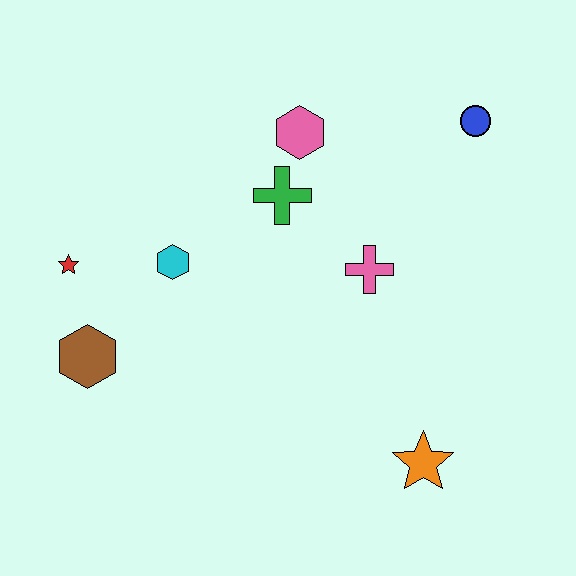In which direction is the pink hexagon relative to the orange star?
The pink hexagon is above the orange star.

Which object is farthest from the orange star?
The red star is farthest from the orange star.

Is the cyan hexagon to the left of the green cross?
Yes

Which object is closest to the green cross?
The pink hexagon is closest to the green cross.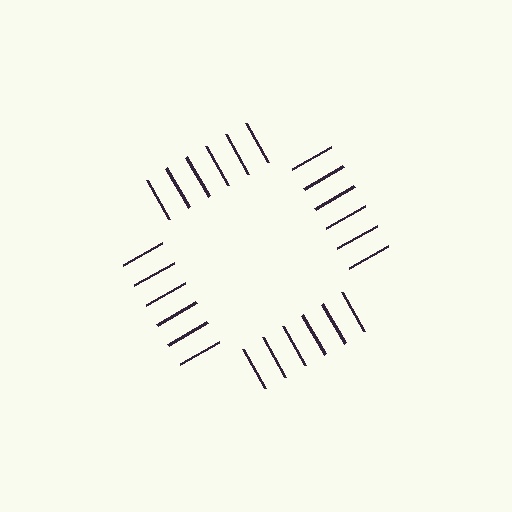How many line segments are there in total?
24 — 6 along each of the 4 edges.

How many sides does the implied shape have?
4 sides — the line-ends trace a square.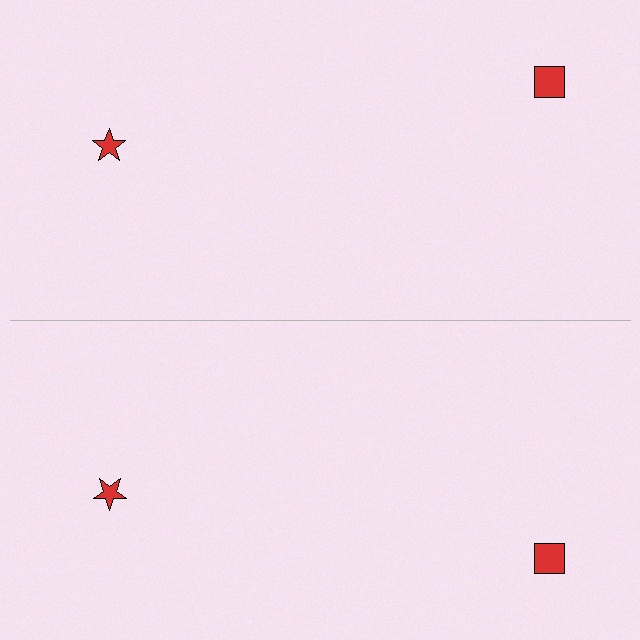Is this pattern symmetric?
Yes, this pattern has bilateral (reflection) symmetry.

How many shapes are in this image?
There are 4 shapes in this image.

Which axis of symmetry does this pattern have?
The pattern has a horizontal axis of symmetry running through the center of the image.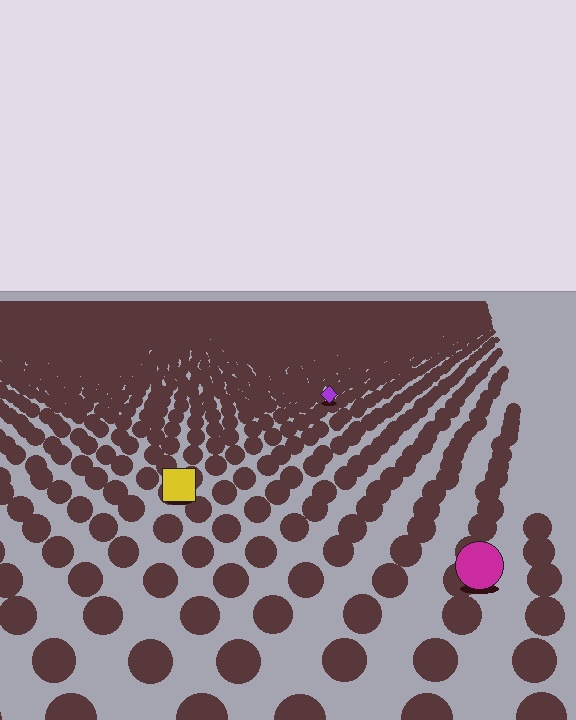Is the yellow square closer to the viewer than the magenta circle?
No. The magenta circle is closer — you can tell from the texture gradient: the ground texture is coarser near it.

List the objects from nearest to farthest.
From nearest to farthest: the magenta circle, the yellow square, the purple diamond.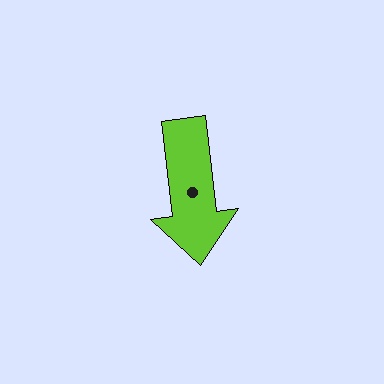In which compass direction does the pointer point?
South.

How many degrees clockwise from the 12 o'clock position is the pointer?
Approximately 173 degrees.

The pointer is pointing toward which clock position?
Roughly 6 o'clock.